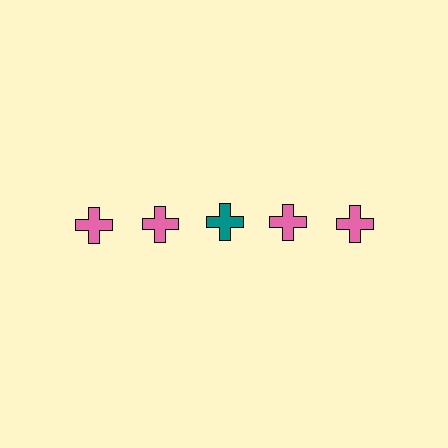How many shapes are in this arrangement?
There are 5 shapes arranged in a grid pattern.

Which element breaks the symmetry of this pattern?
The teal cross in the top row, center column breaks the symmetry. All other shapes are pink crosses.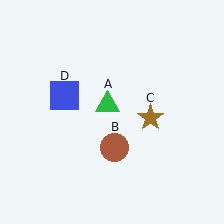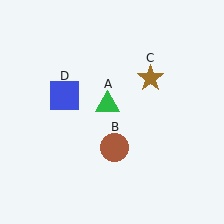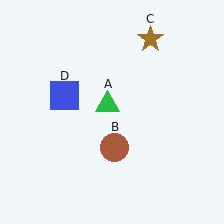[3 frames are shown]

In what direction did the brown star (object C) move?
The brown star (object C) moved up.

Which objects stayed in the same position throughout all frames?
Green triangle (object A) and brown circle (object B) and blue square (object D) remained stationary.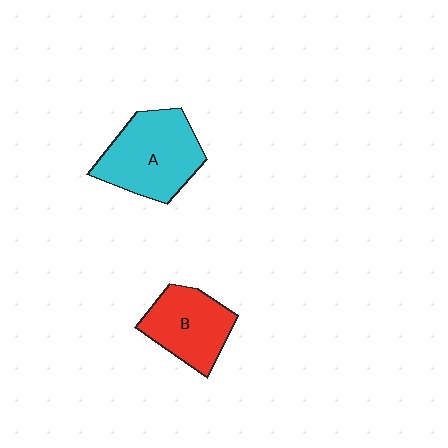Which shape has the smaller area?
Shape B (red).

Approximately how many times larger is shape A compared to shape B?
Approximately 1.3 times.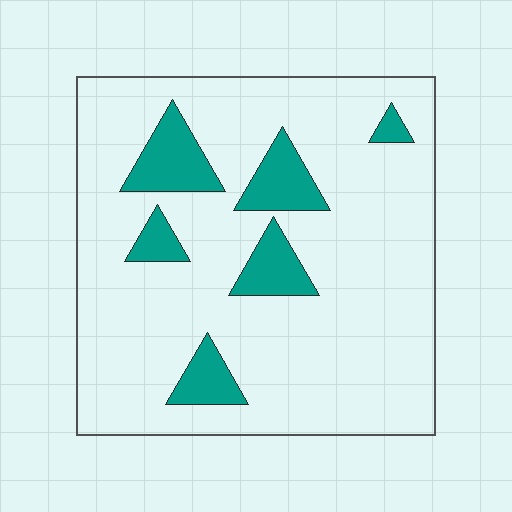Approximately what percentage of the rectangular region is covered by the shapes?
Approximately 15%.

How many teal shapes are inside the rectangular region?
6.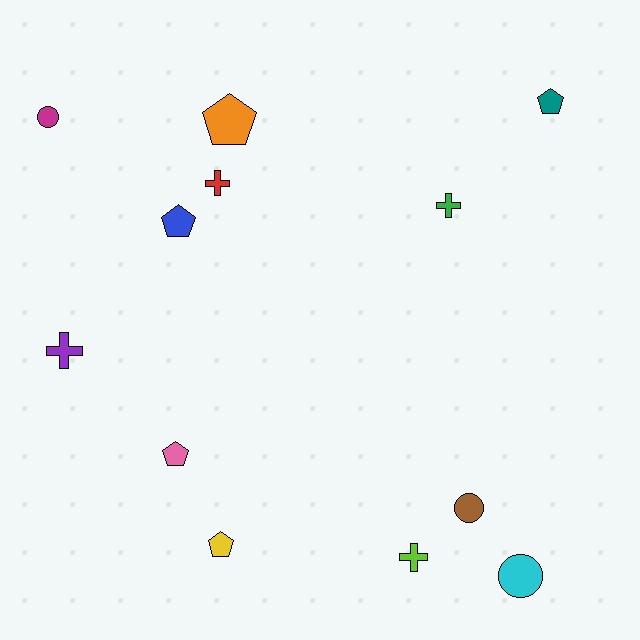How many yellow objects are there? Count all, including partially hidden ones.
There is 1 yellow object.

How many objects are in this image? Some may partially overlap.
There are 12 objects.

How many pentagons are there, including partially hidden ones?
There are 5 pentagons.